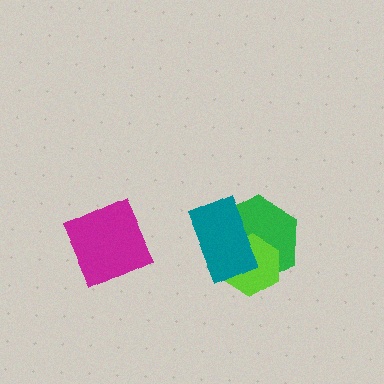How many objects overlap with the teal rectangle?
2 objects overlap with the teal rectangle.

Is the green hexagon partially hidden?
Yes, it is partially covered by another shape.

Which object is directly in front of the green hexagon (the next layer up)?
The lime hexagon is directly in front of the green hexagon.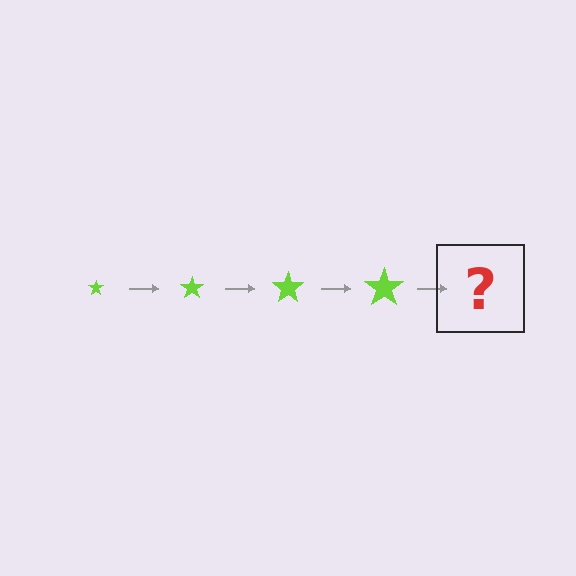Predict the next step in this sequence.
The next step is a lime star, larger than the previous one.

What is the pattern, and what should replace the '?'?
The pattern is that the star gets progressively larger each step. The '?' should be a lime star, larger than the previous one.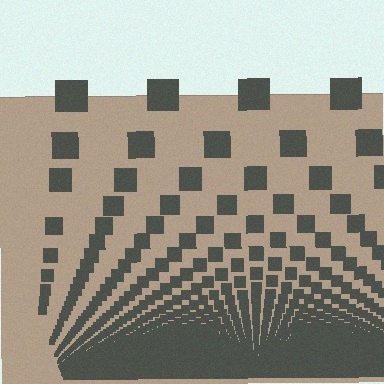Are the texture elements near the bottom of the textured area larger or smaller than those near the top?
Smaller. The gradient is inverted — elements near the bottom are smaller and denser.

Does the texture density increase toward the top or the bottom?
Density increases toward the bottom.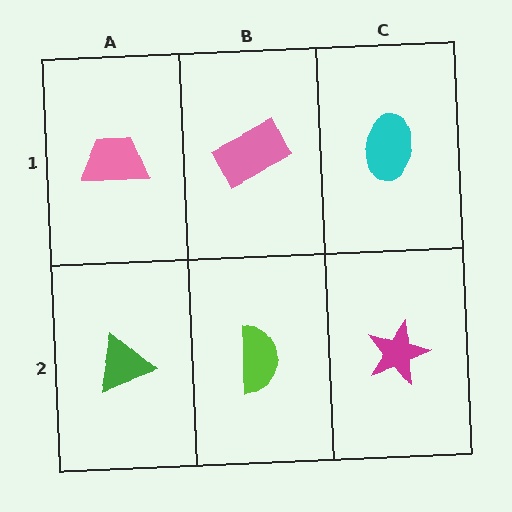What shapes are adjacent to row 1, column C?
A magenta star (row 2, column C), a pink rectangle (row 1, column B).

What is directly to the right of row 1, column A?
A pink rectangle.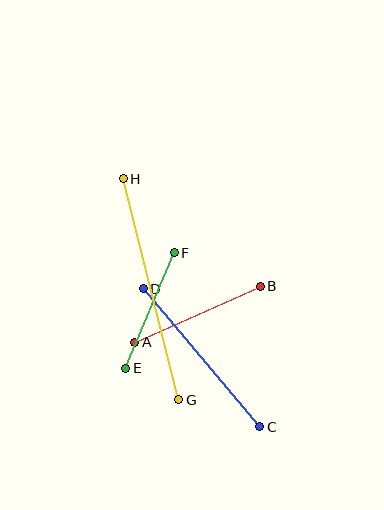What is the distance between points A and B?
The distance is approximately 137 pixels.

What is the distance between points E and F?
The distance is approximately 125 pixels.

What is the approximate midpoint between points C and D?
The midpoint is at approximately (201, 358) pixels.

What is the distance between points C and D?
The distance is approximately 181 pixels.